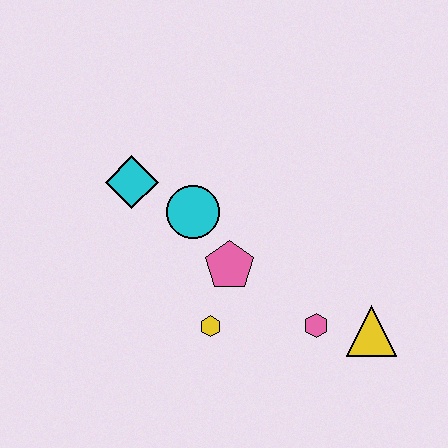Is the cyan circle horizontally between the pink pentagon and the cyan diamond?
Yes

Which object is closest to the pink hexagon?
The yellow triangle is closest to the pink hexagon.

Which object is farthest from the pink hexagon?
The cyan diamond is farthest from the pink hexagon.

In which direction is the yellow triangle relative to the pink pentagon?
The yellow triangle is to the right of the pink pentagon.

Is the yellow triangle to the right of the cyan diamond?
Yes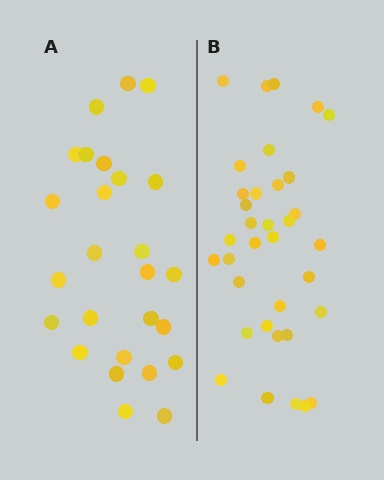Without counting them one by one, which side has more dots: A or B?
Region B (the right region) has more dots.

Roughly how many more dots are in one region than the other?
Region B has roughly 8 or so more dots than region A.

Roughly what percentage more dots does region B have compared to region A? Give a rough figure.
About 35% more.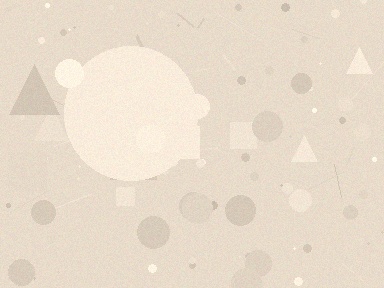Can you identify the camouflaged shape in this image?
The camouflaged shape is a circle.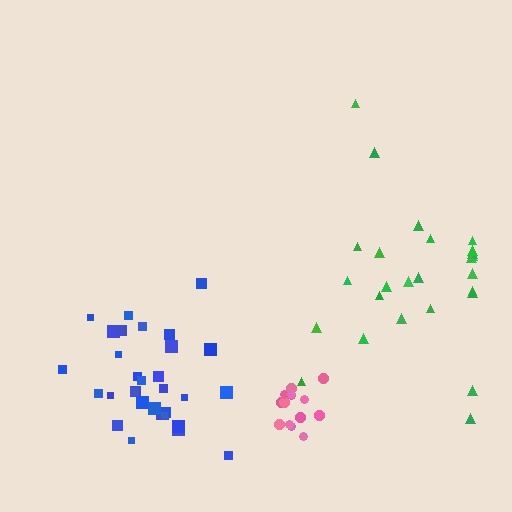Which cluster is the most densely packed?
Pink.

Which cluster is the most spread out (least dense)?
Green.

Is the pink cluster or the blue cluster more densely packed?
Pink.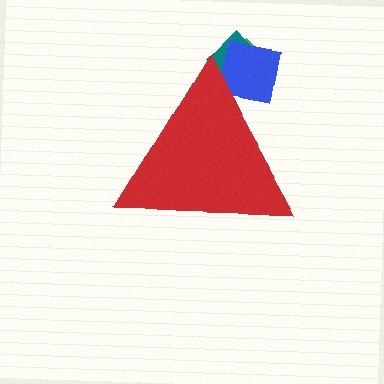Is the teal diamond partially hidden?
Yes, the teal diamond is partially hidden behind the red triangle.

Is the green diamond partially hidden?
Yes, the green diamond is partially hidden behind the red triangle.